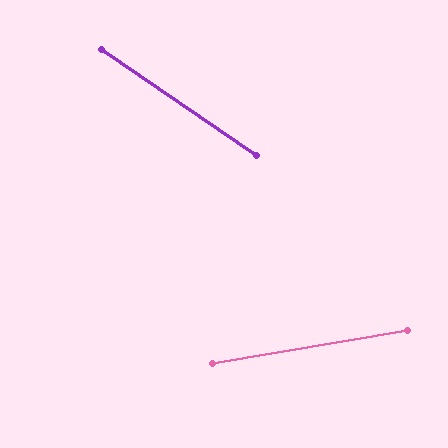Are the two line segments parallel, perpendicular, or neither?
Neither parallel nor perpendicular — they differ by about 44°.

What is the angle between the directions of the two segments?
Approximately 44 degrees.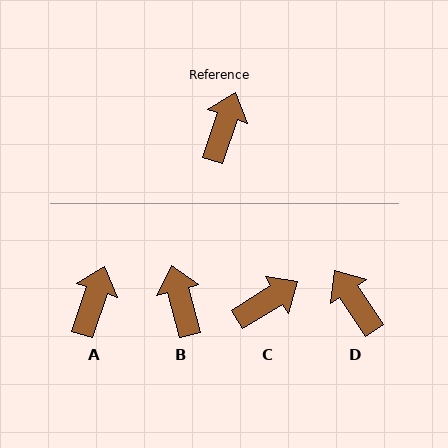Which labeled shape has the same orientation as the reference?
A.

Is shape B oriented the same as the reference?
No, it is off by about 33 degrees.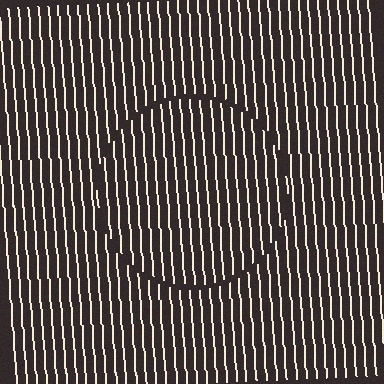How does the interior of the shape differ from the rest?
The interior of the shape contains the same grating, shifted by half a period — the contour is defined by the phase discontinuity where line-ends from the inner and outer gratings abut.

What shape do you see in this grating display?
An illusory circle. The interior of the shape contains the same grating, shifted by half a period — the contour is defined by the phase discontinuity where line-ends from the inner and outer gratings abut.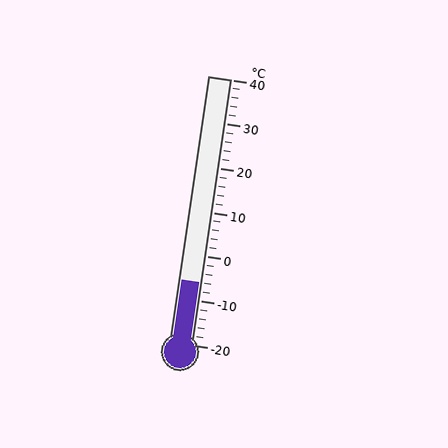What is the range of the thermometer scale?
The thermometer scale ranges from -20°C to 40°C.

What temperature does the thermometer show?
The thermometer shows approximately -6°C.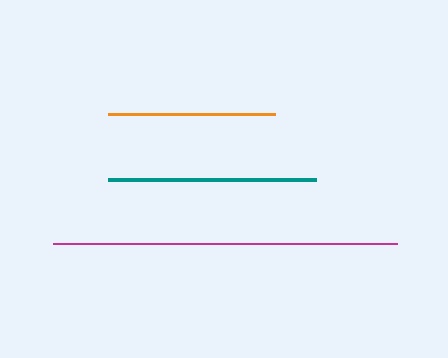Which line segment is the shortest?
The orange line is the shortest at approximately 167 pixels.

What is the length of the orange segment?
The orange segment is approximately 167 pixels long.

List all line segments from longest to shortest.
From longest to shortest: magenta, teal, orange.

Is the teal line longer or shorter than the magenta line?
The magenta line is longer than the teal line.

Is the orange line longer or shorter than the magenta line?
The magenta line is longer than the orange line.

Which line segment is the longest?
The magenta line is the longest at approximately 345 pixels.